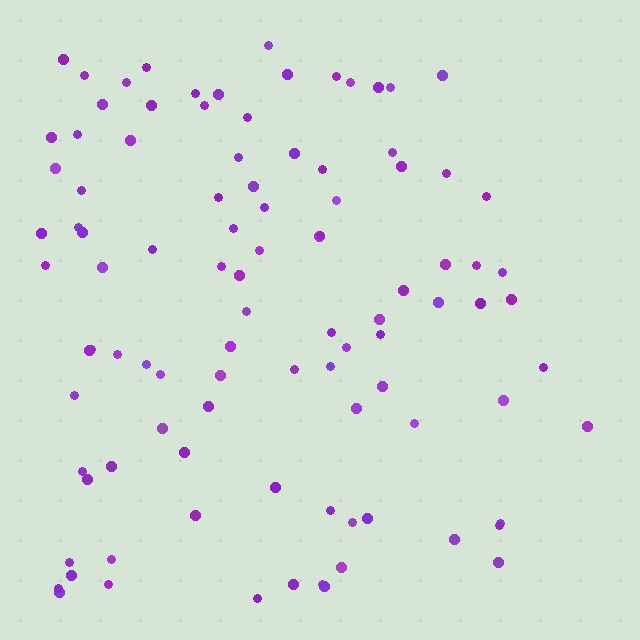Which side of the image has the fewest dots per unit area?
The right.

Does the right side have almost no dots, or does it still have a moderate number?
Still a moderate number, just noticeably fewer than the left.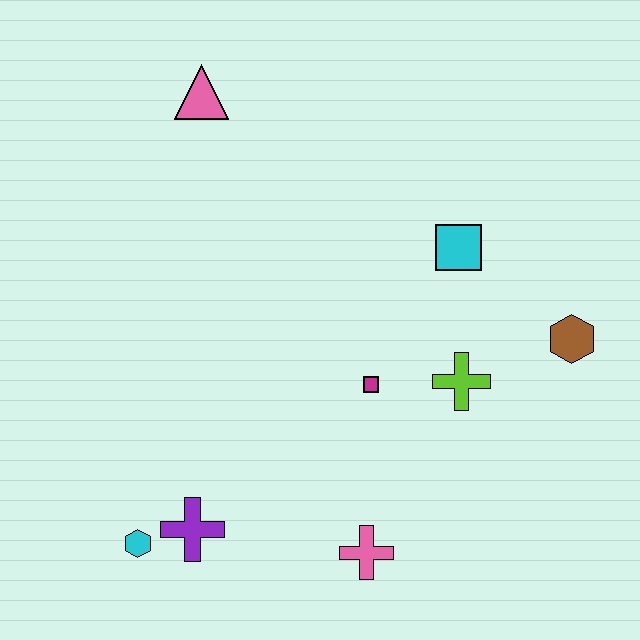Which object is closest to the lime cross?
The magenta square is closest to the lime cross.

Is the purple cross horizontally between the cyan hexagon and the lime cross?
Yes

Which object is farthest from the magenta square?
The pink triangle is farthest from the magenta square.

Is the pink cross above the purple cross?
No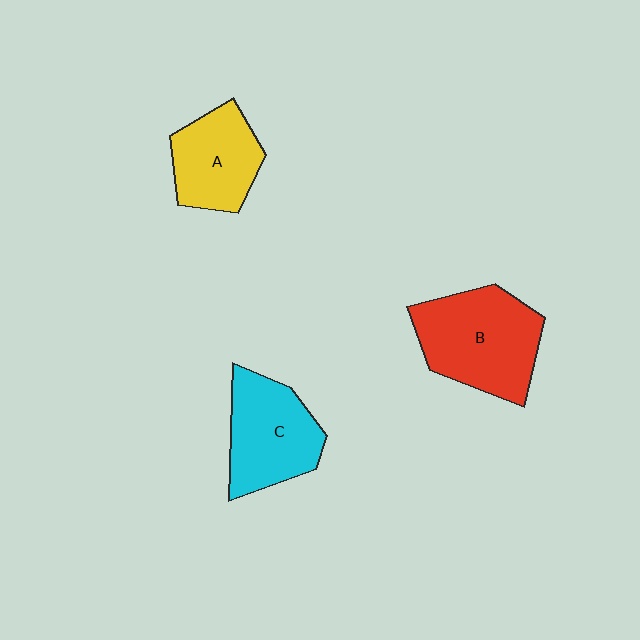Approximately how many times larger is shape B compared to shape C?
Approximately 1.2 times.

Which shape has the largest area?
Shape B (red).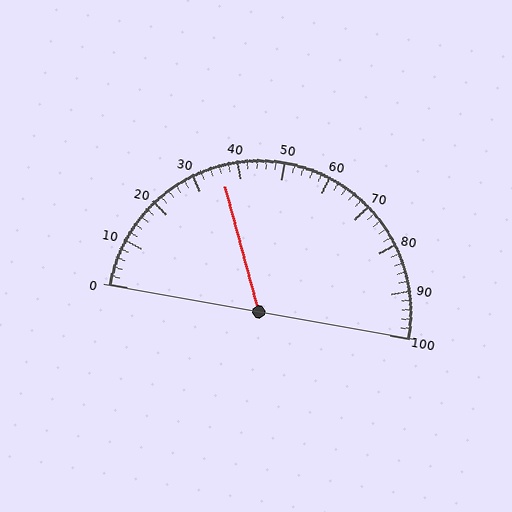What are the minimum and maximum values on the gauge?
The gauge ranges from 0 to 100.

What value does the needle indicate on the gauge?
The needle indicates approximately 36.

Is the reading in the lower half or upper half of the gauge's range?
The reading is in the lower half of the range (0 to 100).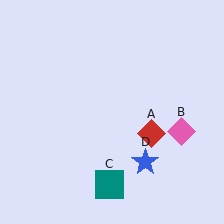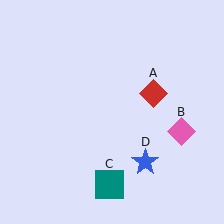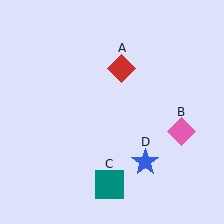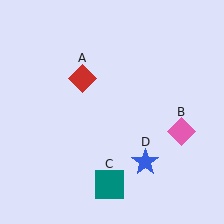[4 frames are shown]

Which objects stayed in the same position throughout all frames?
Pink diamond (object B) and teal square (object C) and blue star (object D) remained stationary.